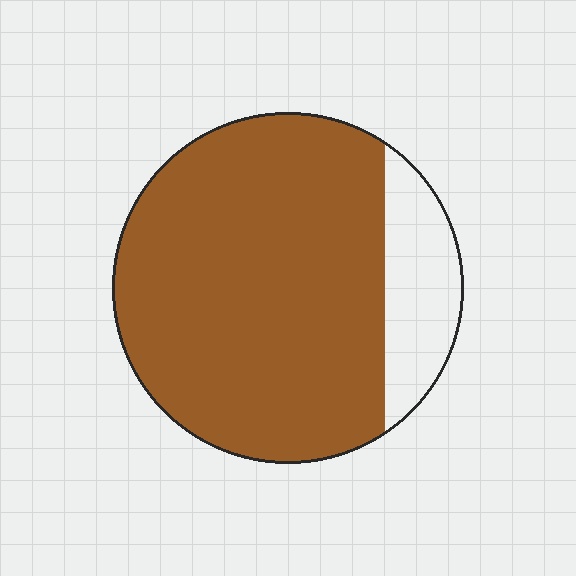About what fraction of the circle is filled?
About five sixths (5/6).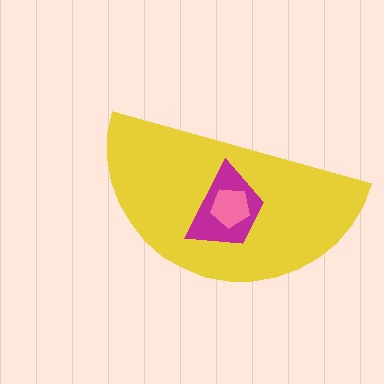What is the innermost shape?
The pink pentagon.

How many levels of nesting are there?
3.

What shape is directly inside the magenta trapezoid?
The pink pentagon.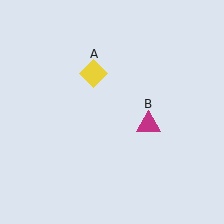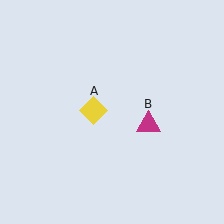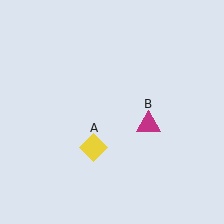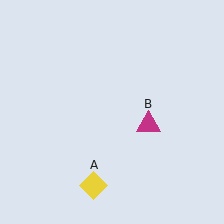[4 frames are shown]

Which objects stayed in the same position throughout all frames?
Magenta triangle (object B) remained stationary.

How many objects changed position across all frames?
1 object changed position: yellow diamond (object A).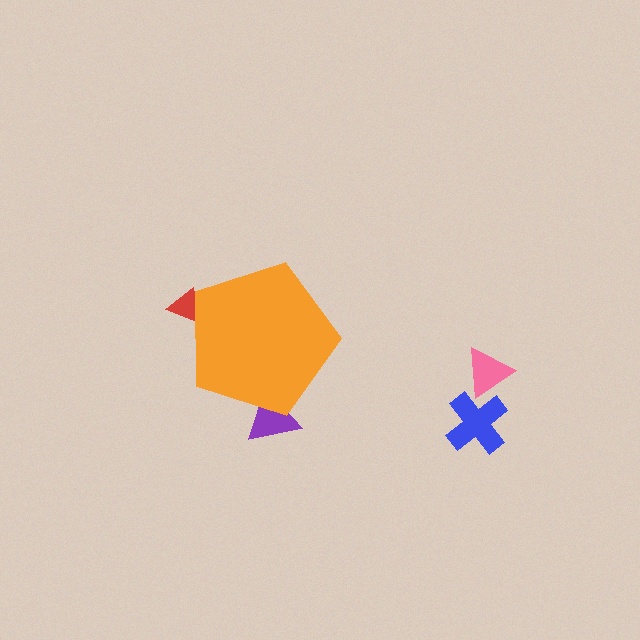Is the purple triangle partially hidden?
Yes, the purple triangle is partially hidden behind the orange pentagon.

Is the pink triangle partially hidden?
No, the pink triangle is fully visible.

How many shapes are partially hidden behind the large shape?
2 shapes are partially hidden.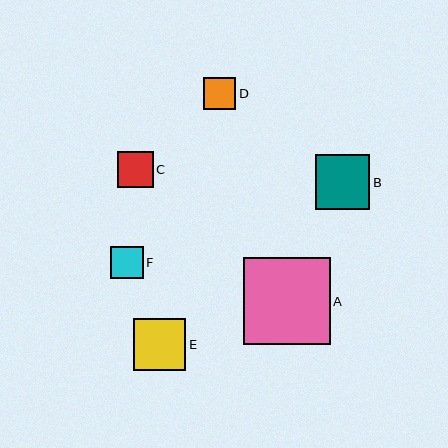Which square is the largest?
Square A is the largest with a size of approximately 87 pixels.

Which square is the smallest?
Square D is the smallest with a size of approximately 32 pixels.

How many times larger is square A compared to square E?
Square A is approximately 1.7 times the size of square E.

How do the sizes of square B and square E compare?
Square B and square E are approximately the same size.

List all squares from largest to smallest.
From largest to smallest: A, B, E, C, F, D.